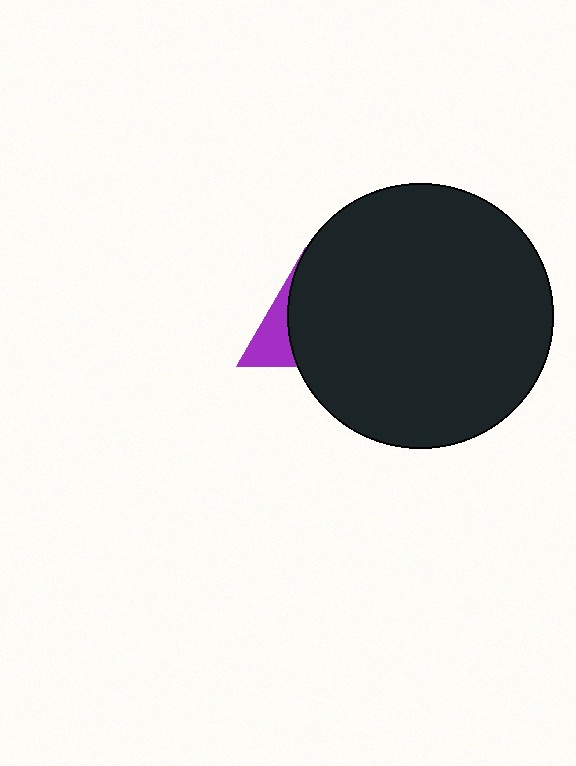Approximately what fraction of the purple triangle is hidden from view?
Roughly 69% of the purple triangle is hidden behind the black circle.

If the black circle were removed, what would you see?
You would see the complete purple triangle.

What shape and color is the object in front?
The object in front is a black circle.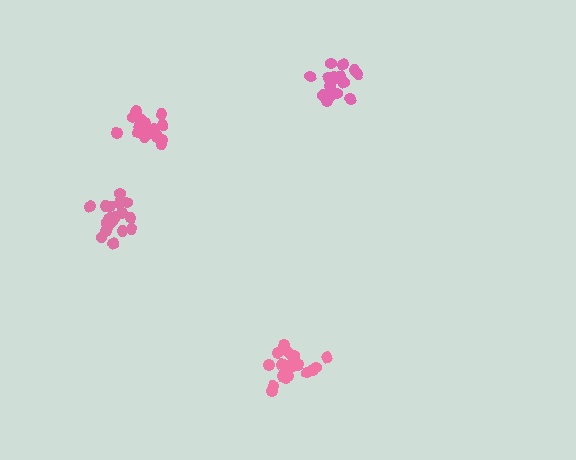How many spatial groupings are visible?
There are 4 spatial groupings.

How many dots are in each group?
Group 1: 19 dots, Group 2: 21 dots, Group 3: 19 dots, Group 4: 18 dots (77 total).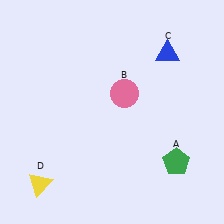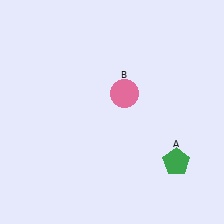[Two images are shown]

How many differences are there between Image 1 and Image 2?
There are 2 differences between the two images.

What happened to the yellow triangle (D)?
The yellow triangle (D) was removed in Image 2. It was in the bottom-left area of Image 1.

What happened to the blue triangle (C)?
The blue triangle (C) was removed in Image 2. It was in the top-right area of Image 1.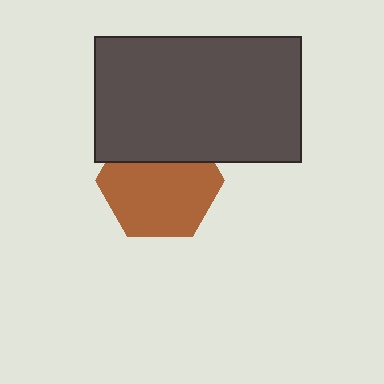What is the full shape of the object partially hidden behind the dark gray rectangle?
The partially hidden object is a brown hexagon.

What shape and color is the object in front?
The object in front is a dark gray rectangle.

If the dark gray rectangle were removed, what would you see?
You would see the complete brown hexagon.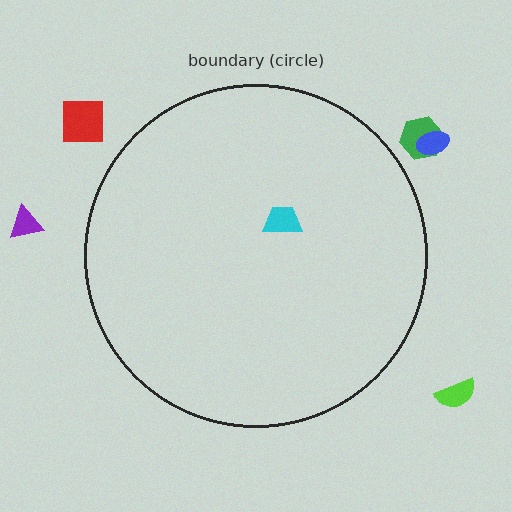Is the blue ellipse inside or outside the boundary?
Outside.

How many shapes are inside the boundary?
1 inside, 5 outside.